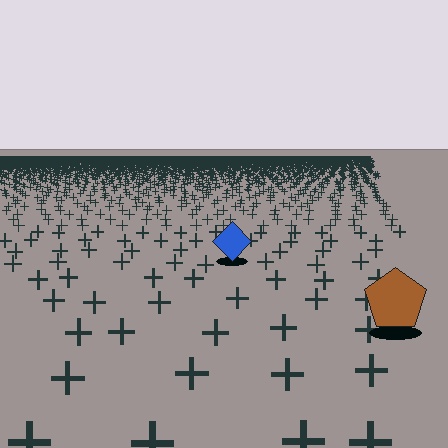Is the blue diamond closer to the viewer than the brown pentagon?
No. The brown pentagon is closer — you can tell from the texture gradient: the ground texture is coarser near it.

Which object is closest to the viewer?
The brown pentagon is closest. The texture marks near it are larger and more spread out.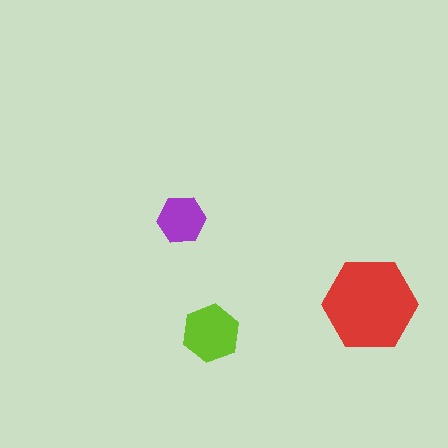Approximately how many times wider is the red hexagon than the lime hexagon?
About 1.5 times wider.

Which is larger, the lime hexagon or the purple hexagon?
The lime one.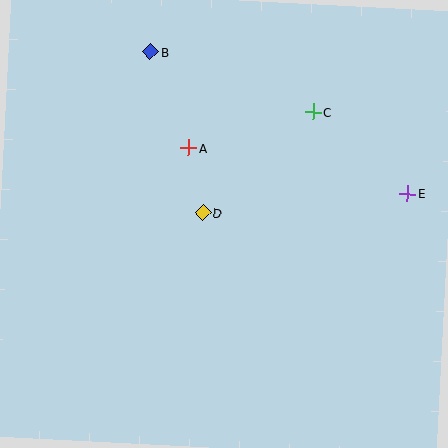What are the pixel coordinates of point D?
Point D is at (203, 213).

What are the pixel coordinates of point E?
Point E is at (407, 194).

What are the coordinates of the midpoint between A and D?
The midpoint between A and D is at (196, 180).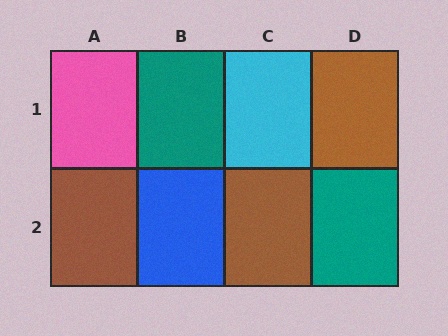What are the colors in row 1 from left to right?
Pink, teal, cyan, brown.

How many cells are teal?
2 cells are teal.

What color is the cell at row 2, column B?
Blue.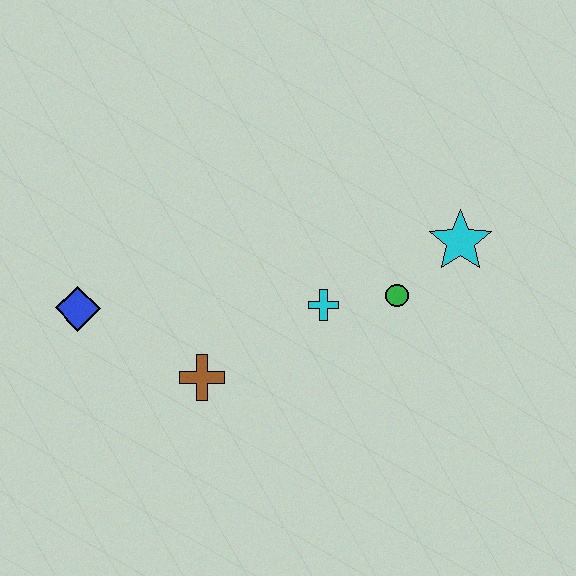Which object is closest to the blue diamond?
The brown cross is closest to the blue diamond.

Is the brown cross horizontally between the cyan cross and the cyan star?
No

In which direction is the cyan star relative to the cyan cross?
The cyan star is to the right of the cyan cross.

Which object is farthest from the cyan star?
The blue diamond is farthest from the cyan star.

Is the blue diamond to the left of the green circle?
Yes